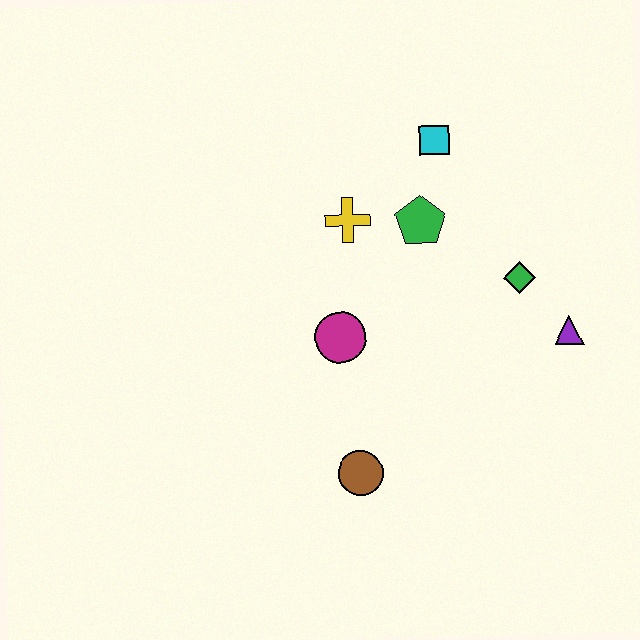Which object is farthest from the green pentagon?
The brown circle is farthest from the green pentagon.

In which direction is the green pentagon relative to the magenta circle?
The green pentagon is above the magenta circle.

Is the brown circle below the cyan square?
Yes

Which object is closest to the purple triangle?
The green diamond is closest to the purple triangle.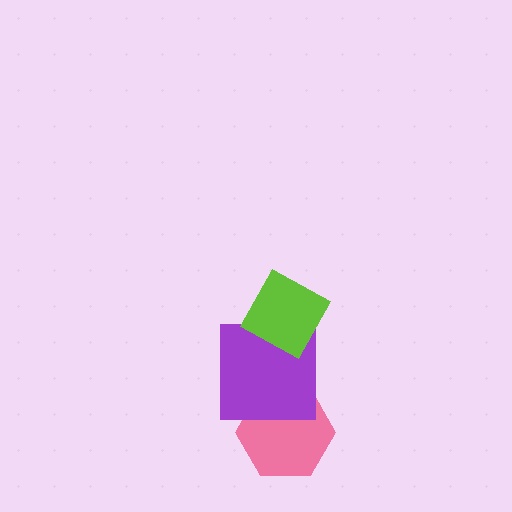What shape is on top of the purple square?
The lime diamond is on top of the purple square.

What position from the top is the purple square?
The purple square is 2nd from the top.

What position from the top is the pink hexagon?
The pink hexagon is 3rd from the top.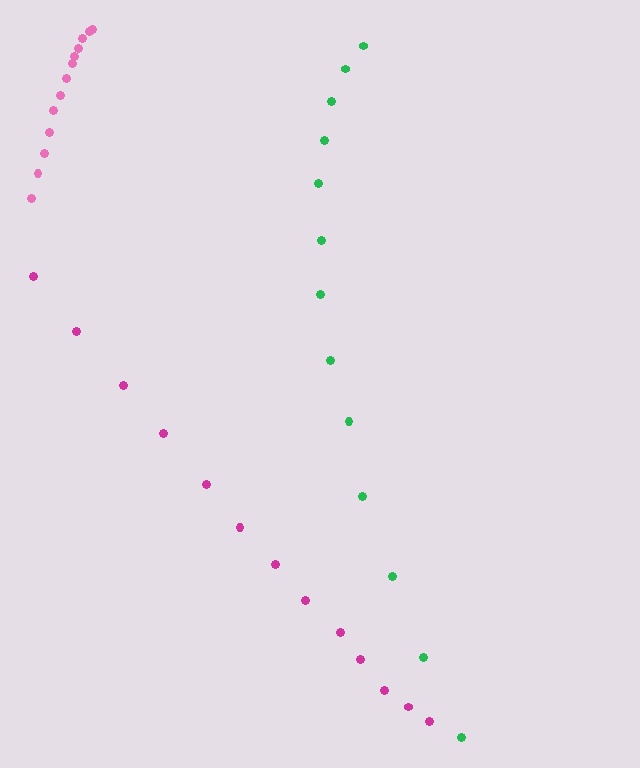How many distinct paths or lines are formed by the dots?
There are 3 distinct paths.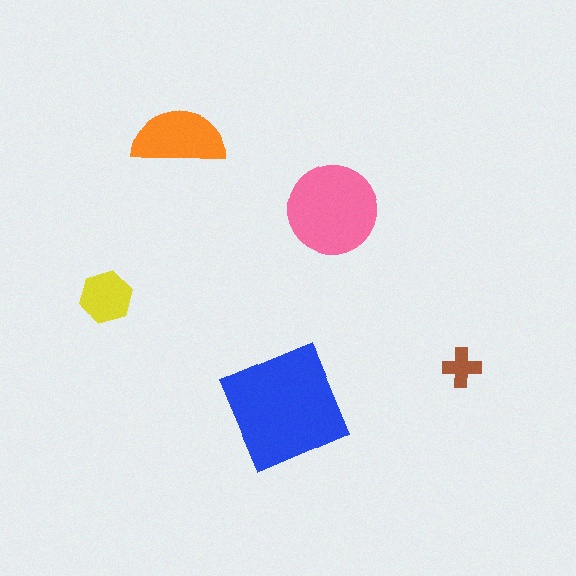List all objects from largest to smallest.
The blue square, the pink circle, the orange semicircle, the yellow hexagon, the brown cross.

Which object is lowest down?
The blue square is bottommost.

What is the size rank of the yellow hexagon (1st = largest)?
4th.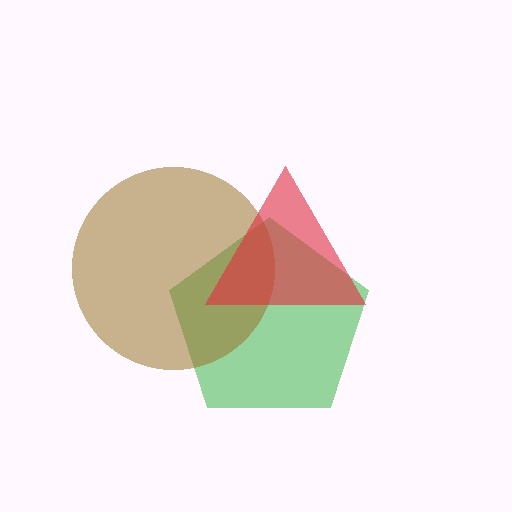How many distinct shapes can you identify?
There are 3 distinct shapes: a green pentagon, a brown circle, a red triangle.